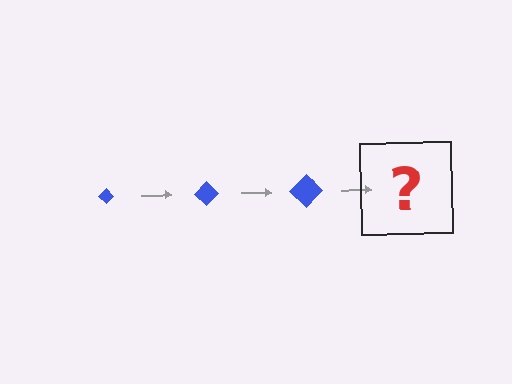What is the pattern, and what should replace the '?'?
The pattern is that the diamond gets progressively larger each step. The '?' should be a blue diamond, larger than the previous one.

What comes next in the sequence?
The next element should be a blue diamond, larger than the previous one.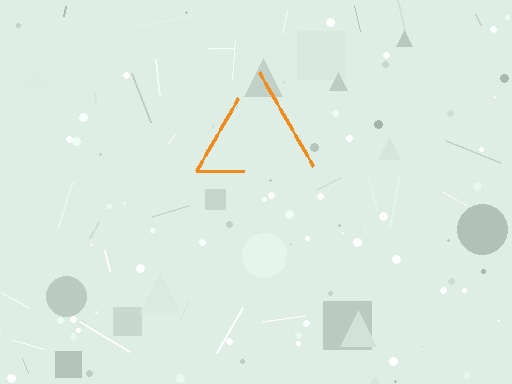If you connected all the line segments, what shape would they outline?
They would outline a triangle.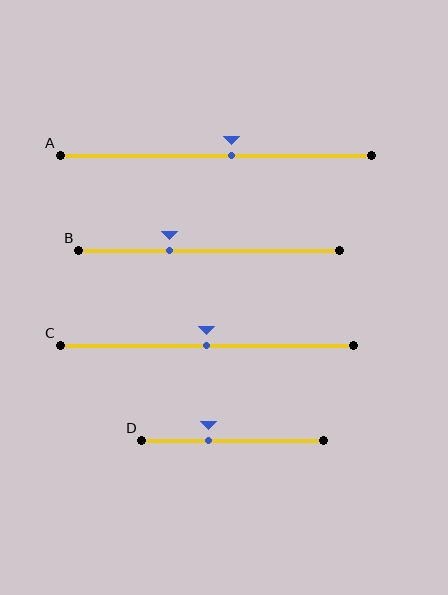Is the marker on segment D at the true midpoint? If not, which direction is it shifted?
No, the marker on segment D is shifted to the left by about 13% of the segment length.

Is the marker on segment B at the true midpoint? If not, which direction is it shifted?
No, the marker on segment B is shifted to the left by about 15% of the segment length.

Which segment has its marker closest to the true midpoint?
Segment C has its marker closest to the true midpoint.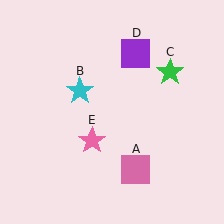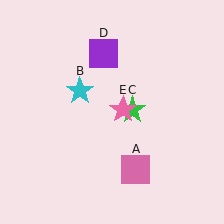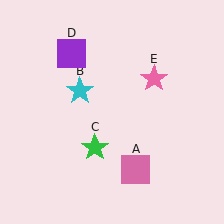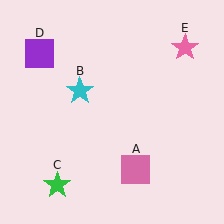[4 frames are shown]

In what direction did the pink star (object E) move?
The pink star (object E) moved up and to the right.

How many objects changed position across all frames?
3 objects changed position: green star (object C), purple square (object D), pink star (object E).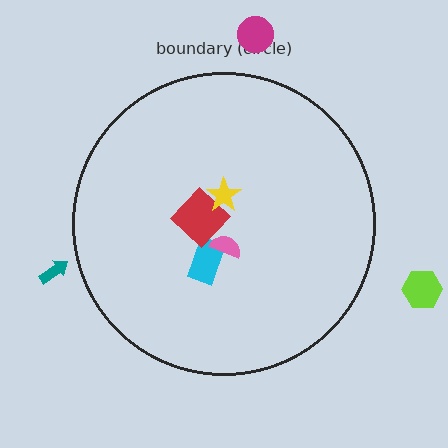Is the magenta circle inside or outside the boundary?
Outside.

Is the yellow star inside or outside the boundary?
Inside.